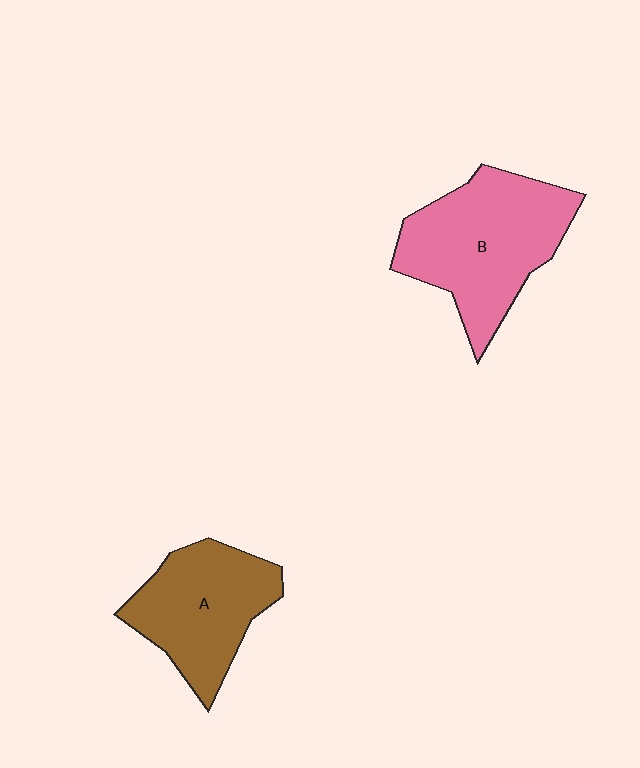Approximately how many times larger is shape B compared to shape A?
Approximately 1.3 times.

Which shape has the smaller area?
Shape A (brown).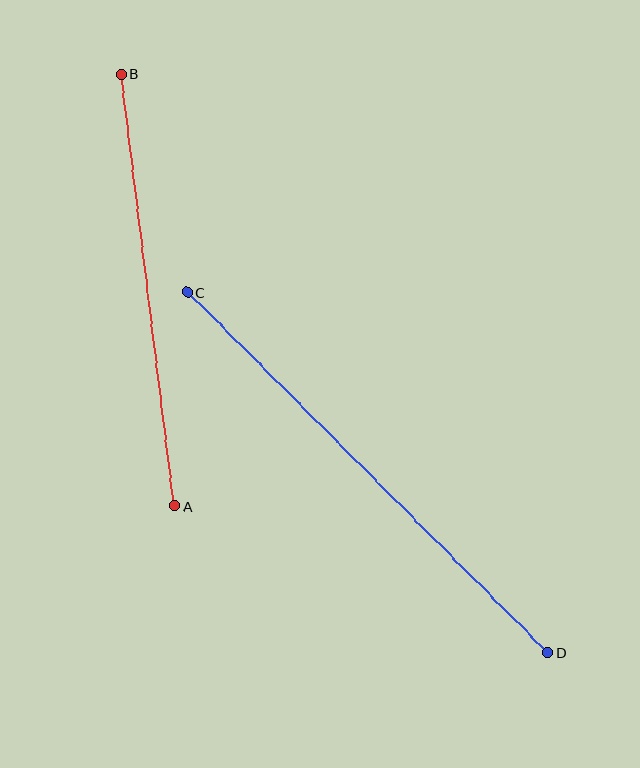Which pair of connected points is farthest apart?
Points C and D are farthest apart.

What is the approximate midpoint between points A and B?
The midpoint is at approximately (148, 290) pixels.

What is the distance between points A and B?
The distance is approximately 435 pixels.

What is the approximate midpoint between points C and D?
The midpoint is at approximately (368, 473) pixels.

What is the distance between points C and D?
The distance is approximately 510 pixels.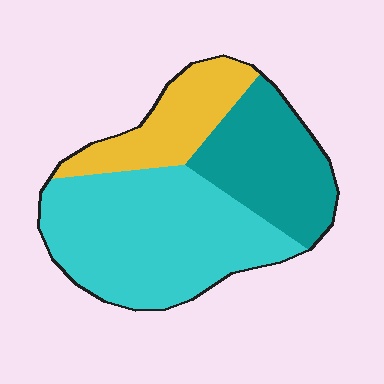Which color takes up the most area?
Cyan, at roughly 50%.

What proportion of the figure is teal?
Teal takes up about one quarter (1/4) of the figure.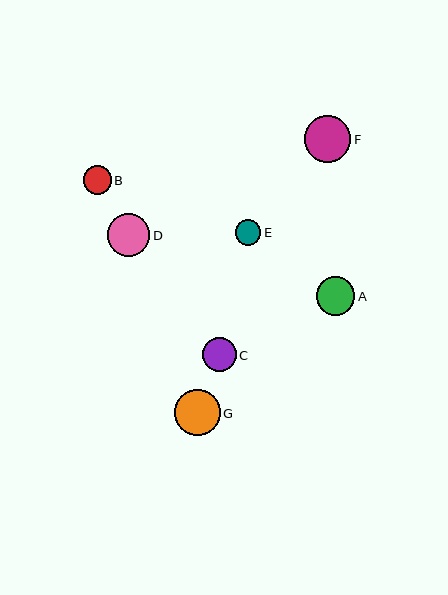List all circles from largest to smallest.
From largest to smallest: F, G, D, A, C, B, E.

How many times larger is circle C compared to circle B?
Circle C is approximately 1.2 times the size of circle B.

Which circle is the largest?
Circle F is the largest with a size of approximately 46 pixels.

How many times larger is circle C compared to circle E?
Circle C is approximately 1.3 times the size of circle E.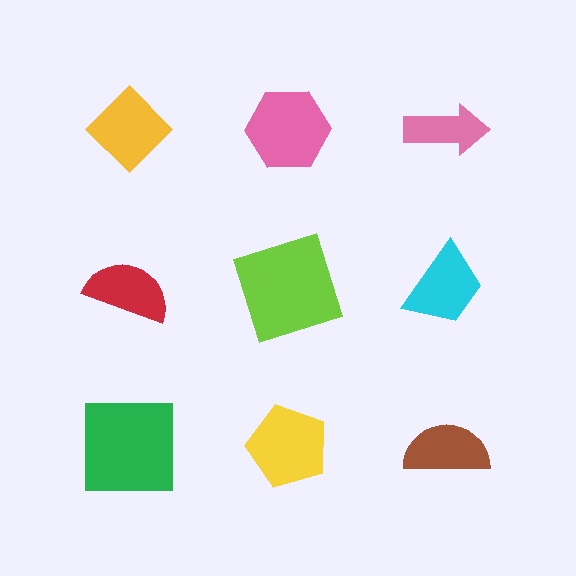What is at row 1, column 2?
A pink hexagon.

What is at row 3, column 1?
A green square.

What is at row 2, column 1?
A red semicircle.